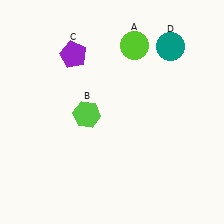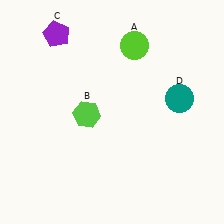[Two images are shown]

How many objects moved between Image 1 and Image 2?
2 objects moved between the two images.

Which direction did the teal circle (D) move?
The teal circle (D) moved down.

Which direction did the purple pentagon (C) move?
The purple pentagon (C) moved up.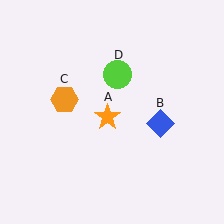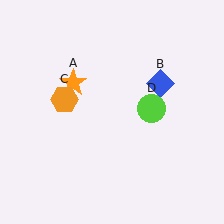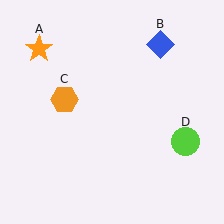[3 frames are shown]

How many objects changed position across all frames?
3 objects changed position: orange star (object A), blue diamond (object B), lime circle (object D).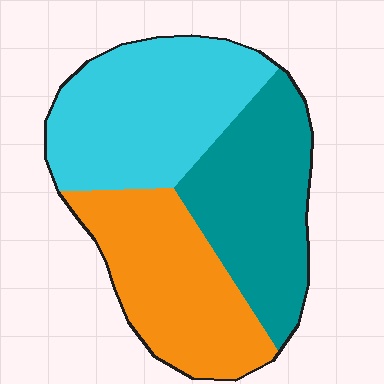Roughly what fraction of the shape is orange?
Orange covers 32% of the shape.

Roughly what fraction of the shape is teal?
Teal covers around 30% of the shape.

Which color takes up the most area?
Cyan, at roughly 35%.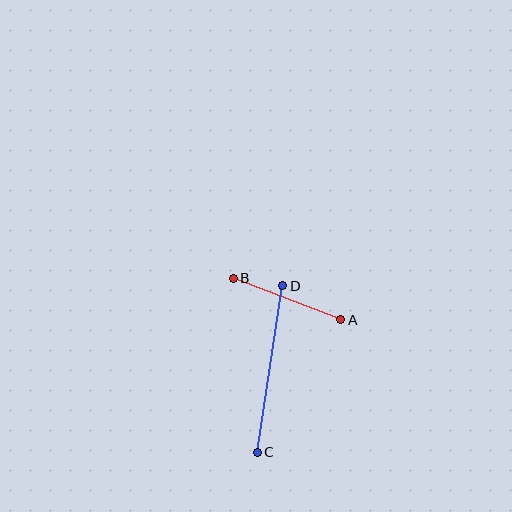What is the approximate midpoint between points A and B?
The midpoint is at approximately (287, 299) pixels.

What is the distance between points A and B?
The distance is approximately 115 pixels.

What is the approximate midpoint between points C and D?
The midpoint is at approximately (270, 369) pixels.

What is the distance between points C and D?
The distance is approximately 168 pixels.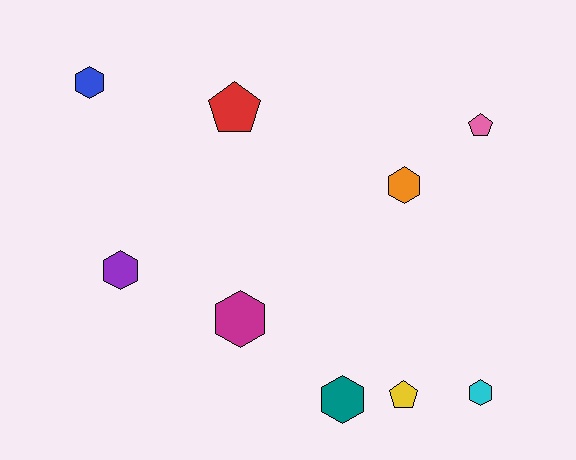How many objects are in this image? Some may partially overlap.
There are 9 objects.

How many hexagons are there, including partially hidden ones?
There are 6 hexagons.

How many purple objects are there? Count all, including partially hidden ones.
There is 1 purple object.